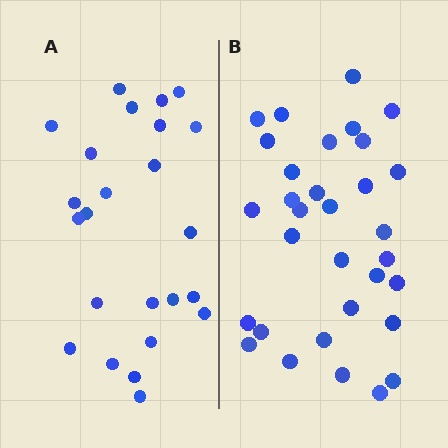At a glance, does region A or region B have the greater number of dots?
Region B (the right region) has more dots.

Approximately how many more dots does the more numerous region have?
Region B has roughly 8 or so more dots than region A.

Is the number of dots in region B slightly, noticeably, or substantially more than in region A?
Region B has noticeably more, but not dramatically so. The ratio is roughly 1.3 to 1.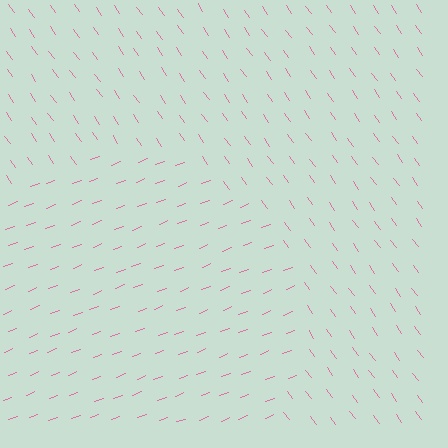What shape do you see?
I see a circle.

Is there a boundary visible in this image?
Yes, there is a texture boundary formed by a change in line orientation.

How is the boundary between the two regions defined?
The boundary is defined purely by a change in line orientation (approximately 76 degrees difference). All lines are the same color and thickness.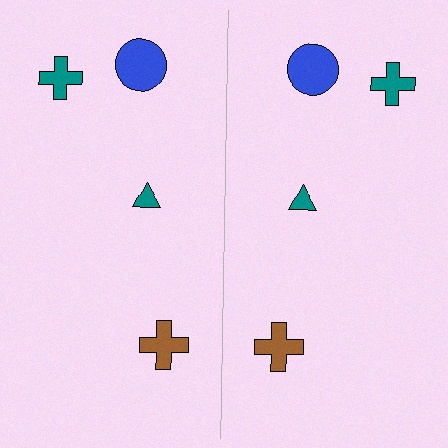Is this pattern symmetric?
Yes, this pattern has bilateral (reflection) symmetry.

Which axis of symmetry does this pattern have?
The pattern has a vertical axis of symmetry running through the center of the image.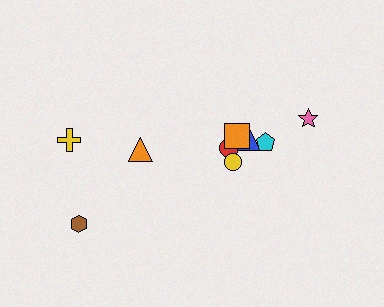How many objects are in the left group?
There are 3 objects.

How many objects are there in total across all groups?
There are 9 objects.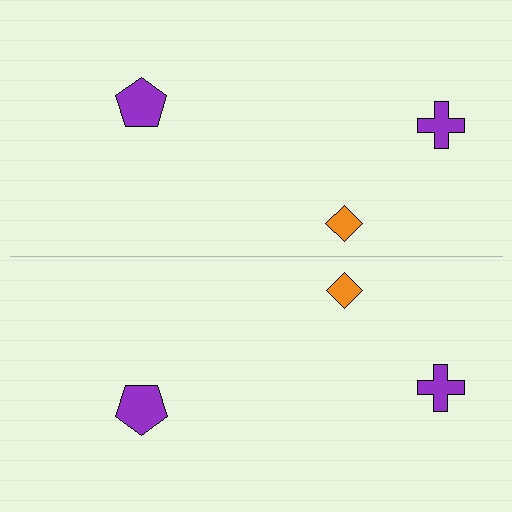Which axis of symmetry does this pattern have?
The pattern has a horizontal axis of symmetry running through the center of the image.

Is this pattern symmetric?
Yes, this pattern has bilateral (reflection) symmetry.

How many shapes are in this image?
There are 6 shapes in this image.